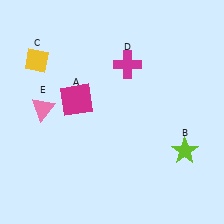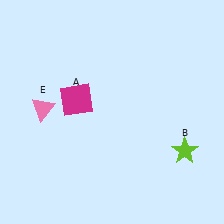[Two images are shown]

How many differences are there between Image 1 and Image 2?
There are 2 differences between the two images.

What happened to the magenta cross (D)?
The magenta cross (D) was removed in Image 2. It was in the top-right area of Image 1.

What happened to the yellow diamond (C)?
The yellow diamond (C) was removed in Image 2. It was in the top-left area of Image 1.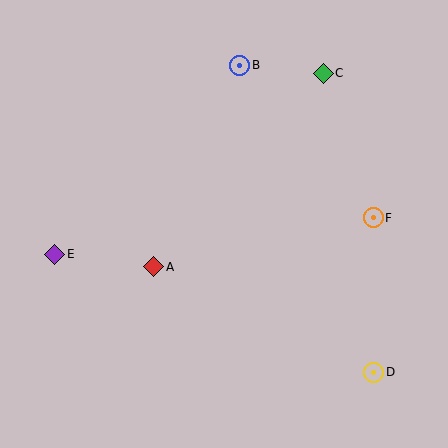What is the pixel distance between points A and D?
The distance between A and D is 244 pixels.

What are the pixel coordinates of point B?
Point B is at (240, 65).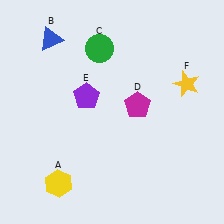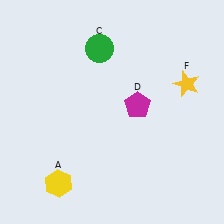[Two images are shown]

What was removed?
The purple pentagon (E), the blue triangle (B) were removed in Image 2.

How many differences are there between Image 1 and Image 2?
There are 2 differences between the two images.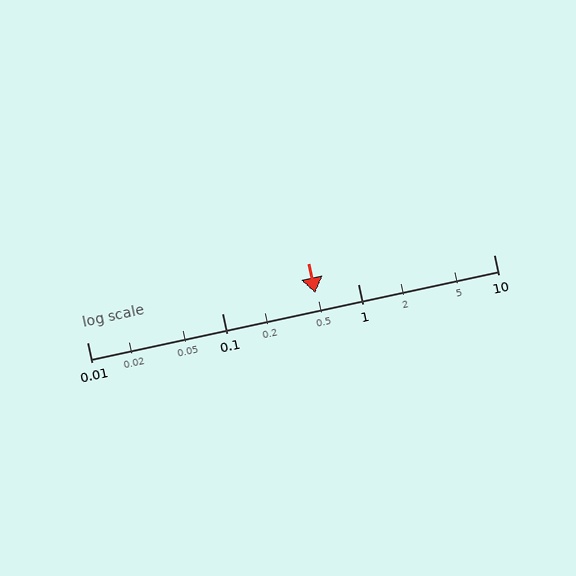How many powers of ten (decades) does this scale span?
The scale spans 3 decades, from 0.01 to 10.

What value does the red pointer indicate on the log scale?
The pointer indicates approximately 0.48.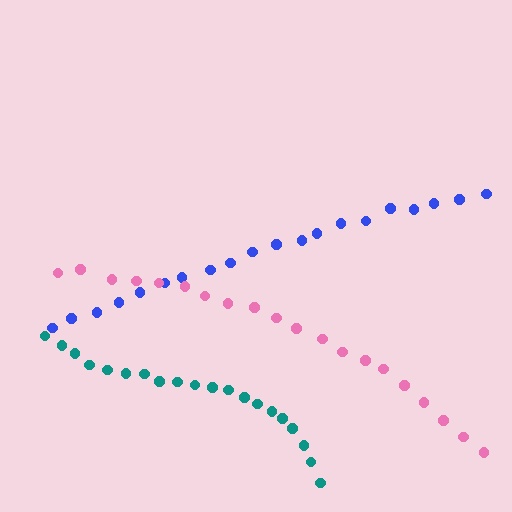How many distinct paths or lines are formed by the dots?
There are 3 distinct paths.